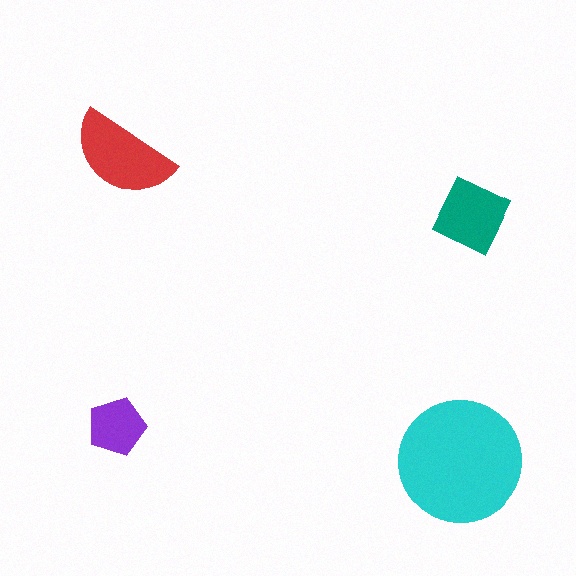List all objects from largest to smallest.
The cyan circle, the red semicircle, the teal diamond, the purple pentagon.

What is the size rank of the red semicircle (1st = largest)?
2nd.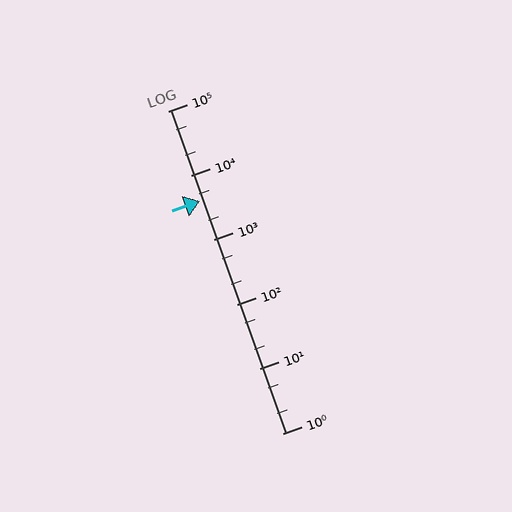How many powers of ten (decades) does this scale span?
The scale spans 5 decades, from 1 to 100000.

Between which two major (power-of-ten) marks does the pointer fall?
The pointer is between 1000 and 10000.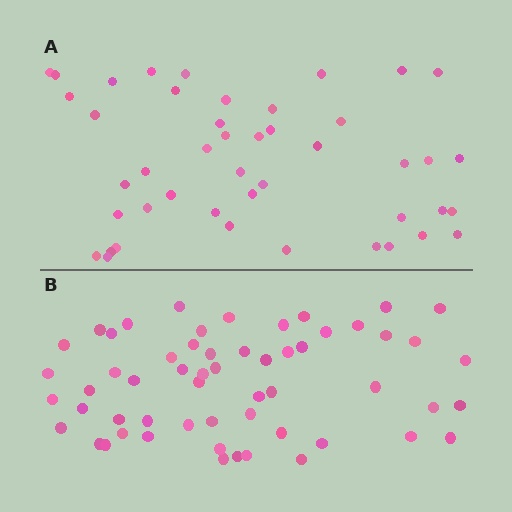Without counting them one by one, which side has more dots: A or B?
Region B (the bottom region) has more dots.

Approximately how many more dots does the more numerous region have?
Region B has roughly 12 or so more dots than region A.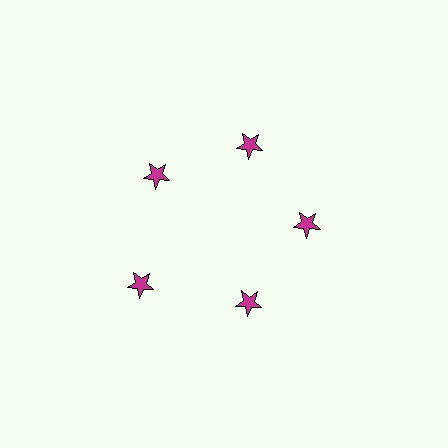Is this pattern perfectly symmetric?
No. The 5 magenta stars are arranged in a ring, but one element near the 8 o'clock position is pushed outward from the center, breaking the 5-fold rotational symmetry.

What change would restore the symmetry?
The symmetry would be restored by moving it inward, back onto the ring so that all 5 stars sit at equal angles and equal distance from the center.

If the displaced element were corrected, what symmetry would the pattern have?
It would have 5-fold rotational symmetry — the pattern would map onto itself every 72 degrees.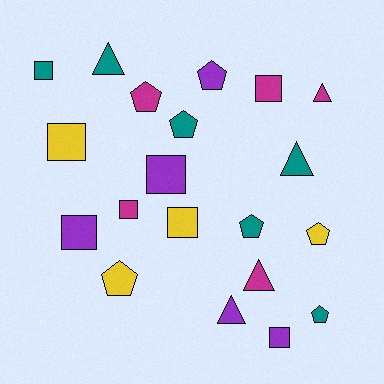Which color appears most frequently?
Teal, with 6 objects.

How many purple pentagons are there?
There is 1 purple pentagon.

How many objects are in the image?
There are 20 objects.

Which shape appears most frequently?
Square, with 8 objects.